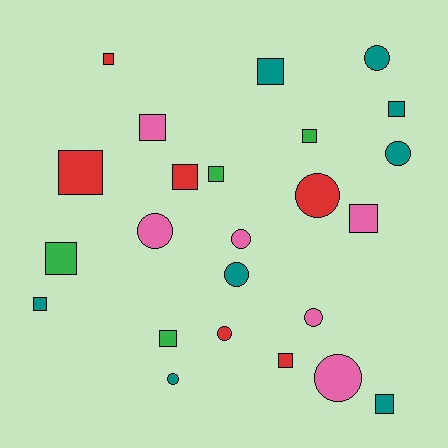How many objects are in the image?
There are 24 objects.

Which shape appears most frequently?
Square, with 14 objects.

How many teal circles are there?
There are 4 teal circles.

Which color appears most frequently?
Teal, with 8 objects.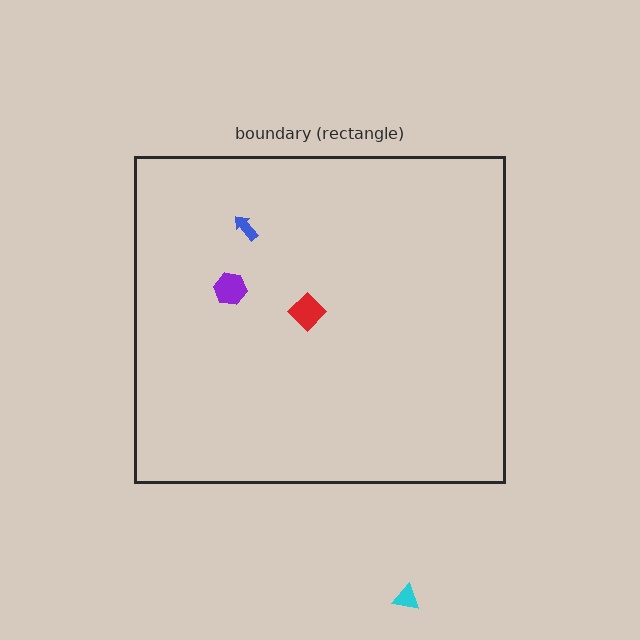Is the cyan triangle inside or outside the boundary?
Outside.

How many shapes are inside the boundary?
3 inside, 1 outside.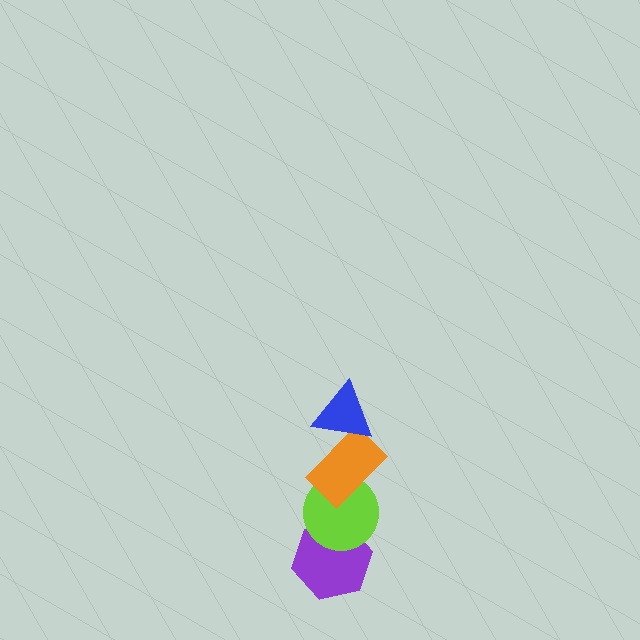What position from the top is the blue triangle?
The blue triangle is 1st from the top.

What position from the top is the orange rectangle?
The orange rectangle is 2nd from the top.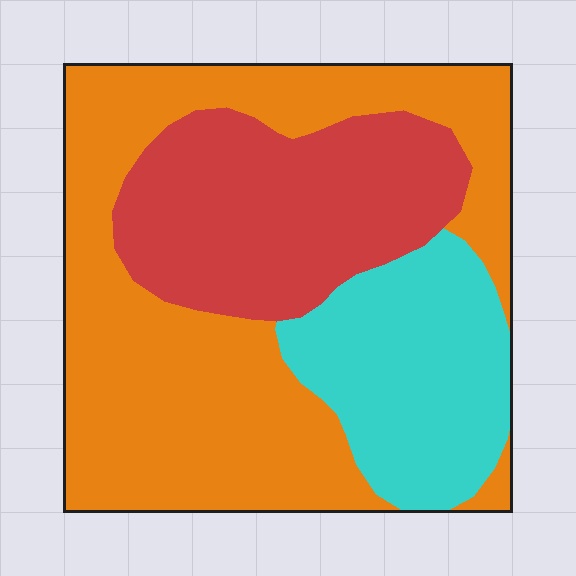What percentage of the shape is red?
Red covers 28% of the shape.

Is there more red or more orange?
Orange.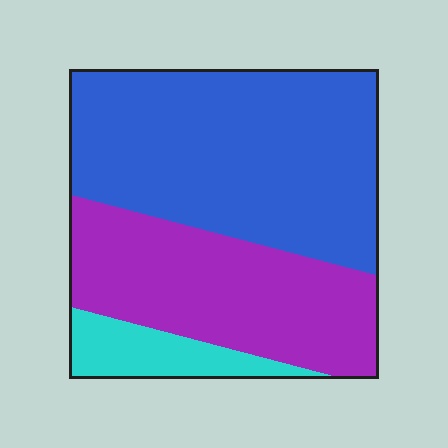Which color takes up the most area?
Blue, at roughly 55%.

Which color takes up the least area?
Cyan, at roughly 10%.